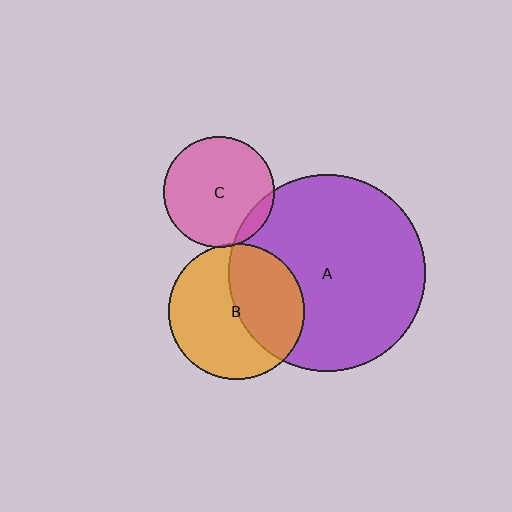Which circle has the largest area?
Circle A (purple).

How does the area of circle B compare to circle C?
Approximately 1.5 times.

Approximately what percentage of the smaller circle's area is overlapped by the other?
Approximately 5%.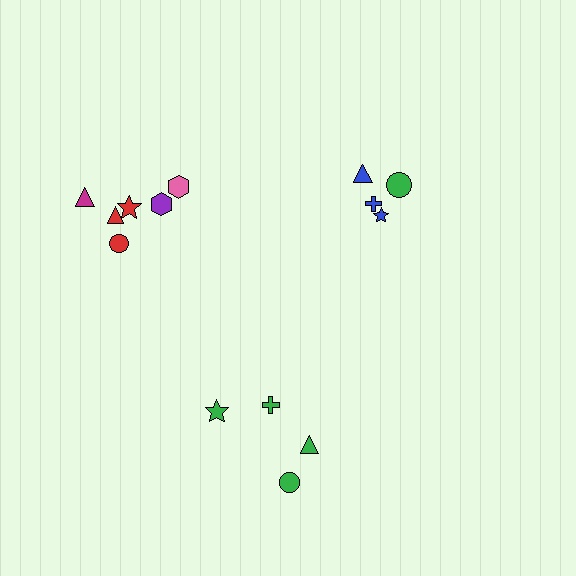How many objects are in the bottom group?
There are 4 objects.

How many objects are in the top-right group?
There are 4 objects.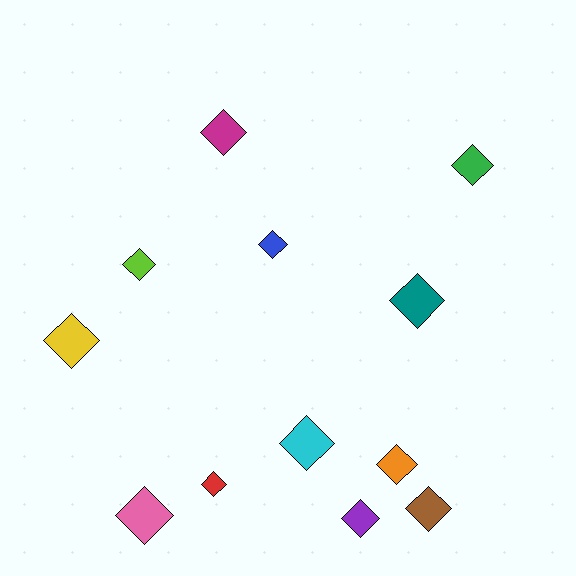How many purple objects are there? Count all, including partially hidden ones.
There is 1 purple object.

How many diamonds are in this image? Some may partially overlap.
There are 12 diamonds.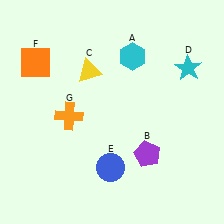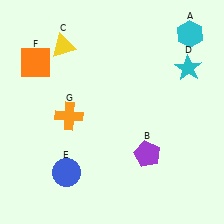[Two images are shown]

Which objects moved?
The objects that moved are: the cyan hexagon (A), the yellow triangle (C), the blue circle (E).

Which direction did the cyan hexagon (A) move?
The cyan hexagon (A) moved right.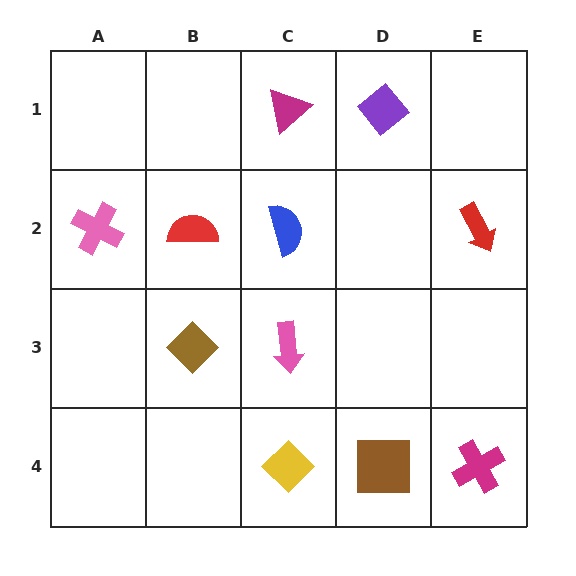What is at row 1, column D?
A purple diamond.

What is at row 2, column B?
A red semicircle.